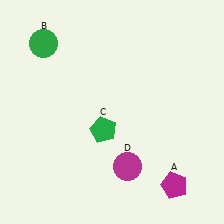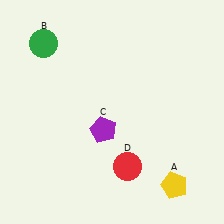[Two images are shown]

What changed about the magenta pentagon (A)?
In Image 1, A is magenta. In Image 2, it changed to yellow.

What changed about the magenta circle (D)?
In Image 1, D is magenta. In Image 2, it changed to red.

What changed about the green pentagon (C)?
In Image 1, C is green. In Image 2, it changed to purple.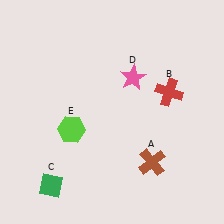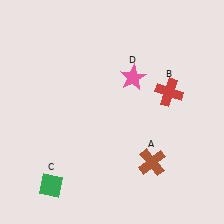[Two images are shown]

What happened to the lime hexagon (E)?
The lime hexagon (E) was removed in Image 2. It was in the bottom-left area of Image 1.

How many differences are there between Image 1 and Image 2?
There is 1 difference between the two images.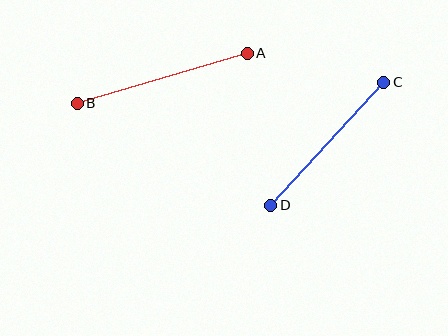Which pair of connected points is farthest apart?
Points A and B are farthest apart.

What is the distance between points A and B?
The distance is approximately 177 pixels.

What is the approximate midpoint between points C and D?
The midpoint is at approximately (327, 144) pixels.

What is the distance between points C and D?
The distance is approximately 167 pixels.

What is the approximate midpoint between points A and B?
The midpoint is at approximately (162, 78) pixels.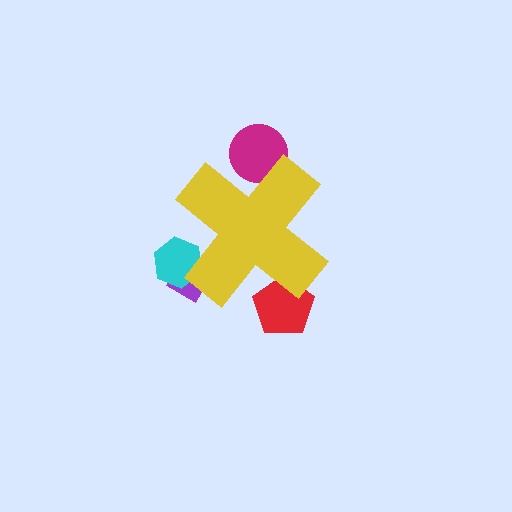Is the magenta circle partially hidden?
Yes, the magenta circle is partially hidden behind the yellow cross.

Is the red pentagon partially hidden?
Yes, the red pentagon is partially hidden behind the yellow cross.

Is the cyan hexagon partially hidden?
Yes, the cyan hexagon is partially hidden behind the yellow cross.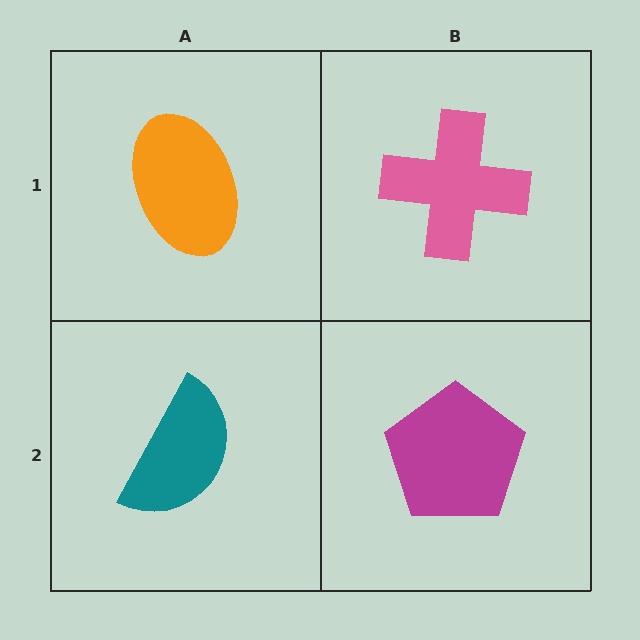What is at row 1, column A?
An orange ellipse.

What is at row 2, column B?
A magenta pentagon.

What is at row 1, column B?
A pink cross.